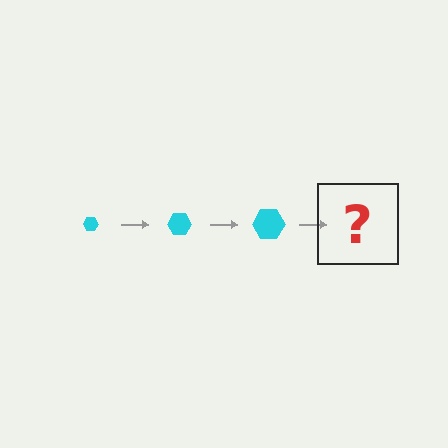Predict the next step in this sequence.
The next step is a cyan hexagon, larger than the previous one.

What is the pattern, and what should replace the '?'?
The pattern is that the hexagon gets progressively larger each step. The '?' should be a cyan hexagon, larger than the previous one.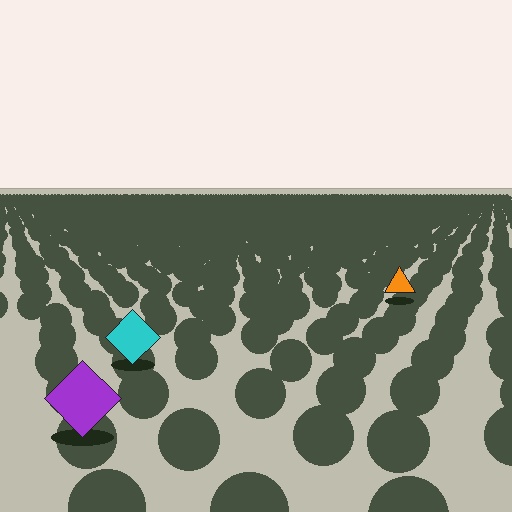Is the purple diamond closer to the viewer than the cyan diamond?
Yes. The purple diamond is closer — you can tell from the texture gradient: the ground texture is coarser near it.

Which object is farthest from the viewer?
The orange triangle is farthest from the viewer. It appears smaller and the ground texture around it is denser.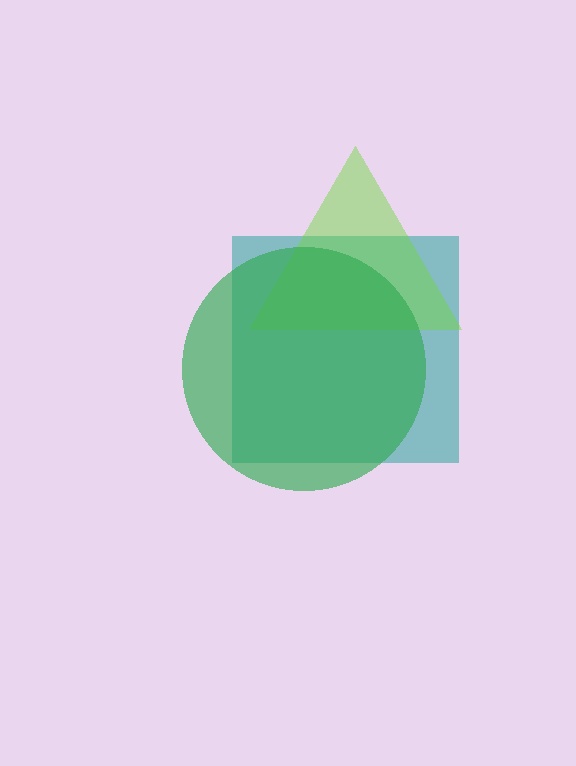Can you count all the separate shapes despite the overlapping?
Yes, there are 3 separate shapes.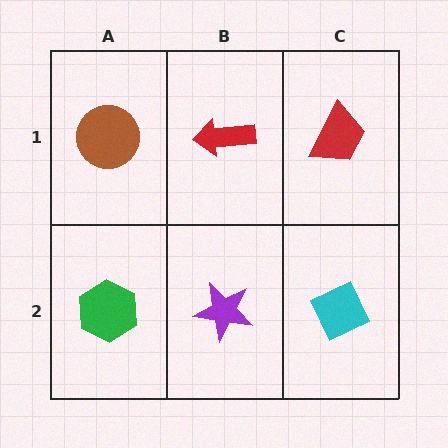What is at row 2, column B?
A purple star.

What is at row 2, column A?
A green hexagon.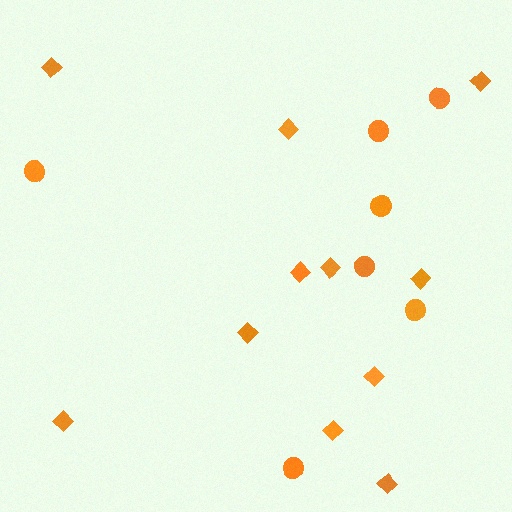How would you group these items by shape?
There are 2 groups: one group of diamonds (11) and one group of circles (7).